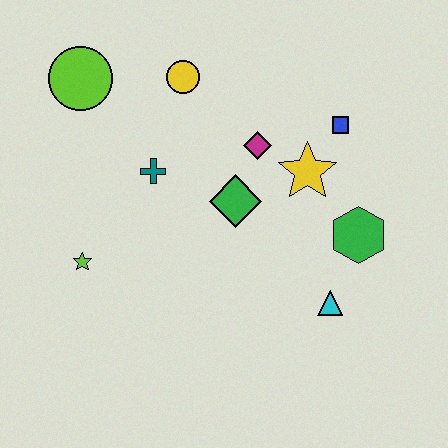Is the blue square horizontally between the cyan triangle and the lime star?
No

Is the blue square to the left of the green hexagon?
Yes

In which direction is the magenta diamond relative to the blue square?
The magenta diamond is to the left of the blue square.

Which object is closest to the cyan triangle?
The green hexagon is closest to the cyan triangle.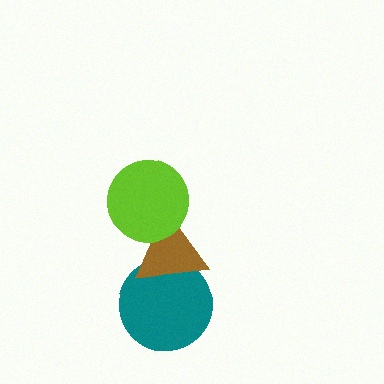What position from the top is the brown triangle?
The brown triangle is 2nd from the top.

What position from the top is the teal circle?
The teal circle is 3rd from the top.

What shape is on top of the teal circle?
The brown triangle is on top of the teal circle.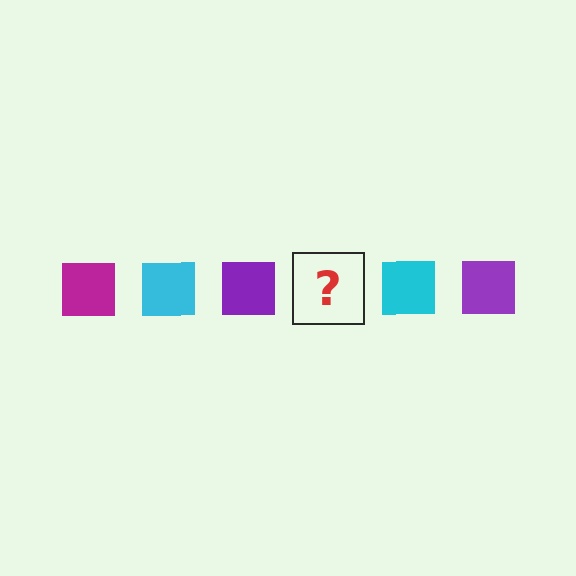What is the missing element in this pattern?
The missing element is a magenta square.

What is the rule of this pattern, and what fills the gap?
The rule is that the pattern cycles through magenta, cyan, purple squares. The gap should be filled with a magenta square.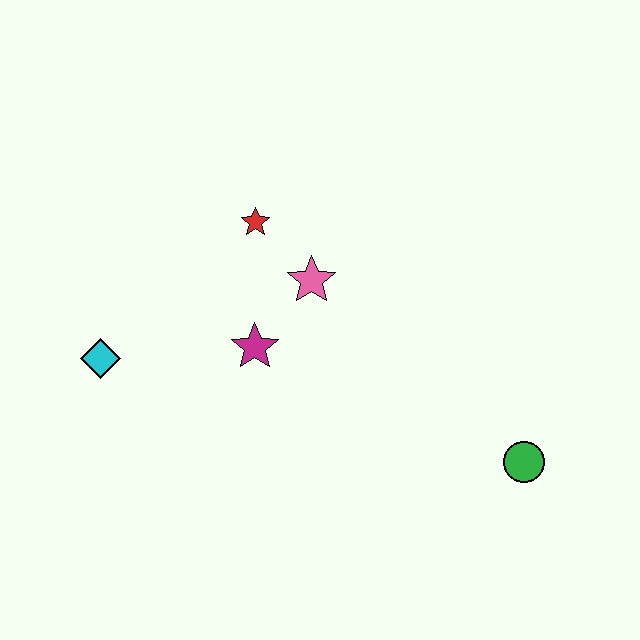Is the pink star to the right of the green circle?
No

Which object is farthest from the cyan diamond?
The green circle is farthest from the cyan diamond.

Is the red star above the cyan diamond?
Yes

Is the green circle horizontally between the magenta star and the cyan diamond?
No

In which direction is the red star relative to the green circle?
The red star is to the left of the green circle.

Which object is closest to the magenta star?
The pink star is closest to the magenta star.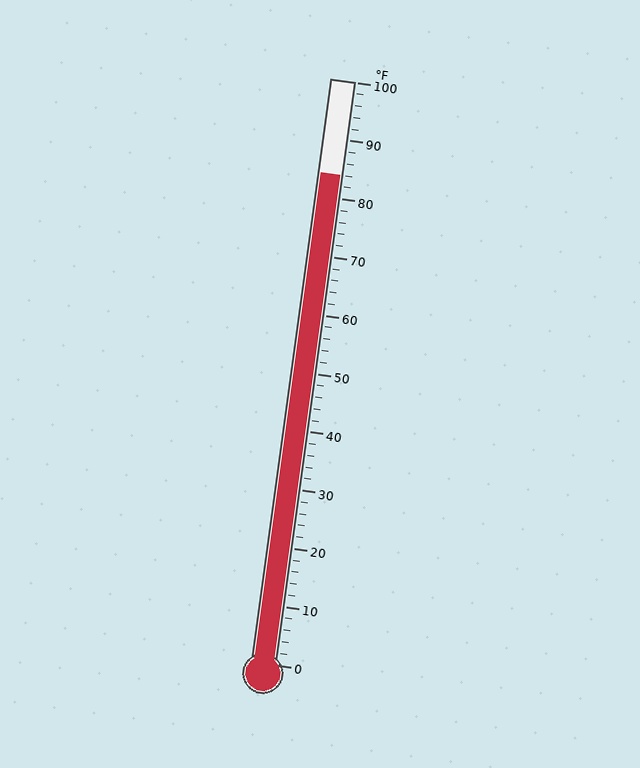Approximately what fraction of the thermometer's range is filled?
The thermometer is filled to approximately 85% of its range.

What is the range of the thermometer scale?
The thermometer scale ranges from 0°F to 100°F.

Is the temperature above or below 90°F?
The temperature is below 90°F.